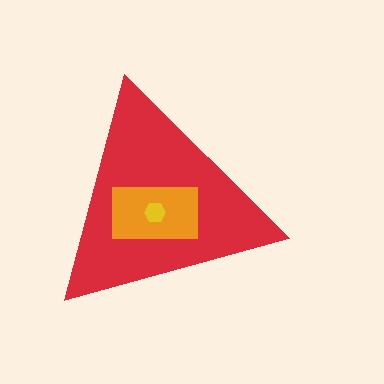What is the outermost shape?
The red triangle.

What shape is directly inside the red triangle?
The orange rectangle.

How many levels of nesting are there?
3.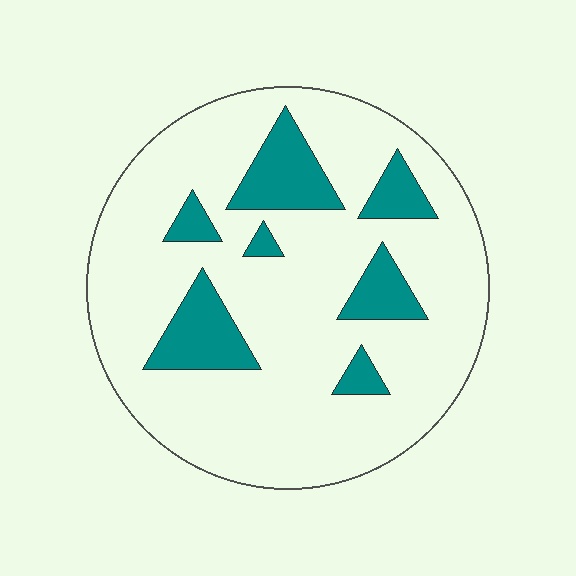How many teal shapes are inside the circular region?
7.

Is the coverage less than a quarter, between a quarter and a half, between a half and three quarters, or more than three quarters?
Less than a quarter.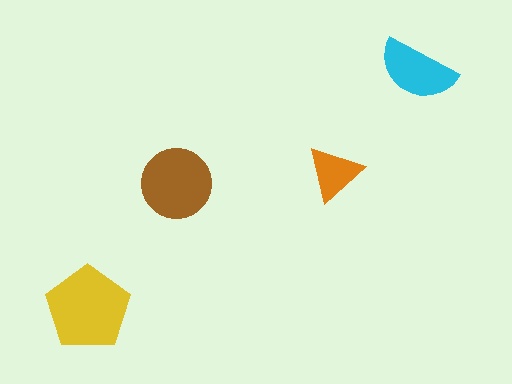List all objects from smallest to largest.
The orange triangle, the cyan semicircle, the brown circle, the yellow pentagon.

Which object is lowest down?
The yellow pentagon is bottommost.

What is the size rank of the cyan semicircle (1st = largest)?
3rd.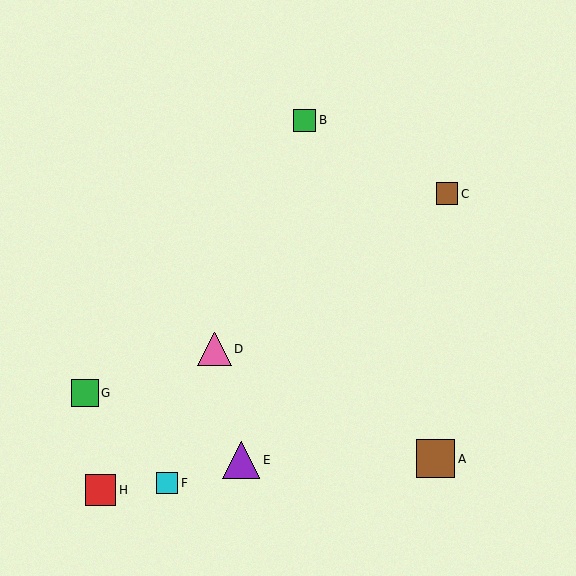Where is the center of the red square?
The center of the red square is at (100, 490).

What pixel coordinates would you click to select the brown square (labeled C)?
Click at (447, 194) to select the brown square C.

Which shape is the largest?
The brown square (labeled A) is the largest.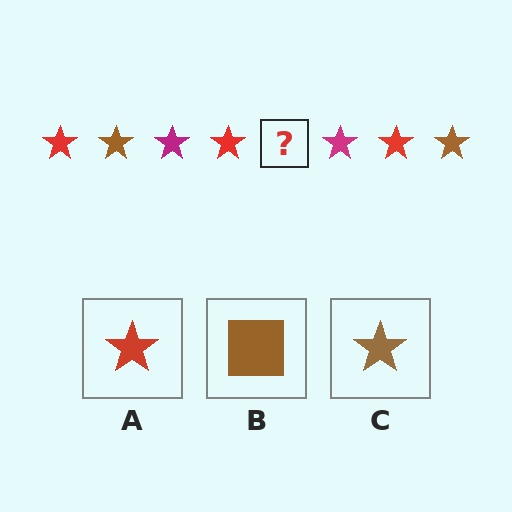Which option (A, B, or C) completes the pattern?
C.